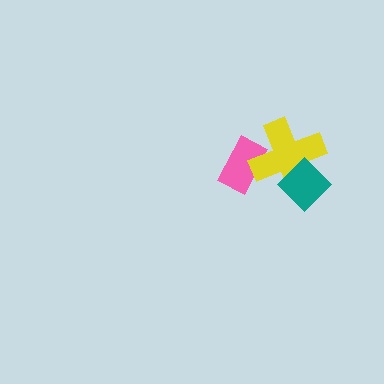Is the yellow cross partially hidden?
Yes, it is partially covered by another shape.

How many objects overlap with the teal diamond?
1 object overlaps with the teal diamond.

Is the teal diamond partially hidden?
No, no other shape covers it.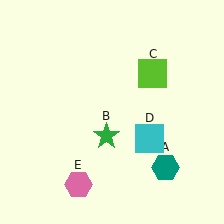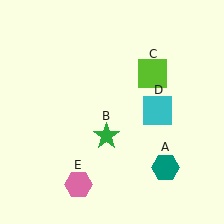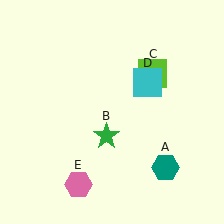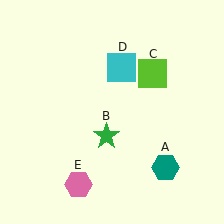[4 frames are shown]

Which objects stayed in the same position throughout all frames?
Teal hexagon (object A) and green star (object B) and lime square (object C) and pink hexagon (object E) remained stationary.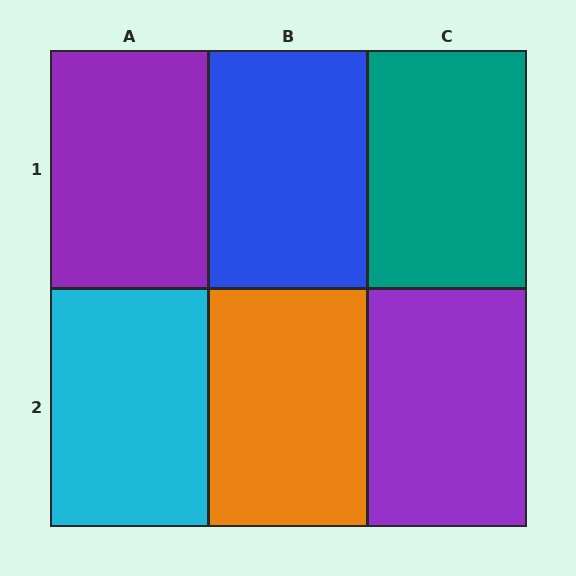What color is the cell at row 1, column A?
Purple.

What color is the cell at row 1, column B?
Blue.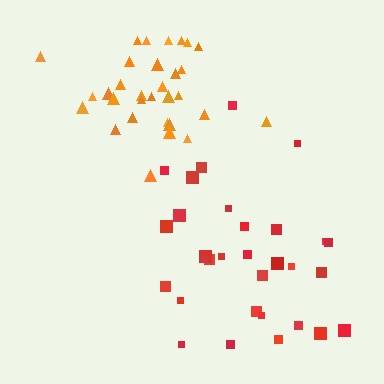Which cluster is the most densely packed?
Orange.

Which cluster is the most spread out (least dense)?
Red.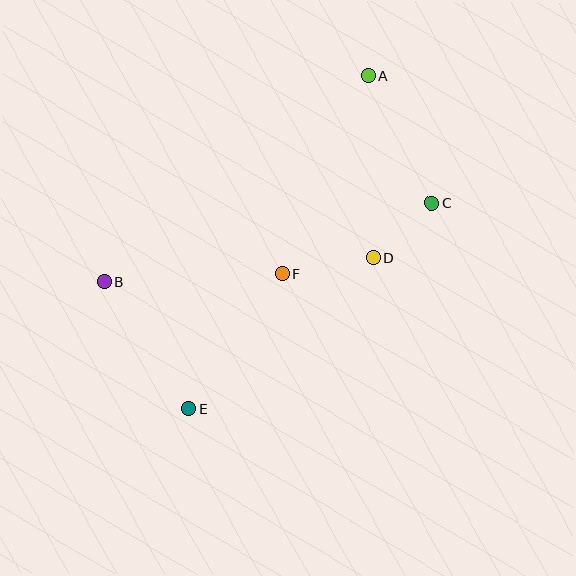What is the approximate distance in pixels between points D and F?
The distance between D and F is approximately 93 pixels.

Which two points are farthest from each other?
Points A and E are farthest from each other.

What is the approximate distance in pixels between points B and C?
The distance between B and C is approximately 337 pixels.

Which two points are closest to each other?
Points C and D are closest to each other.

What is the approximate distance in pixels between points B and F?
The distance between B and F is approximately 178 pixels.